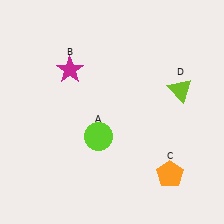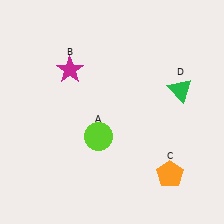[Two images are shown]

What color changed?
The triangle (D) changed from lime in Image 1 to green in Image 2.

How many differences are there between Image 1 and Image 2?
There is 1 difference between the two images.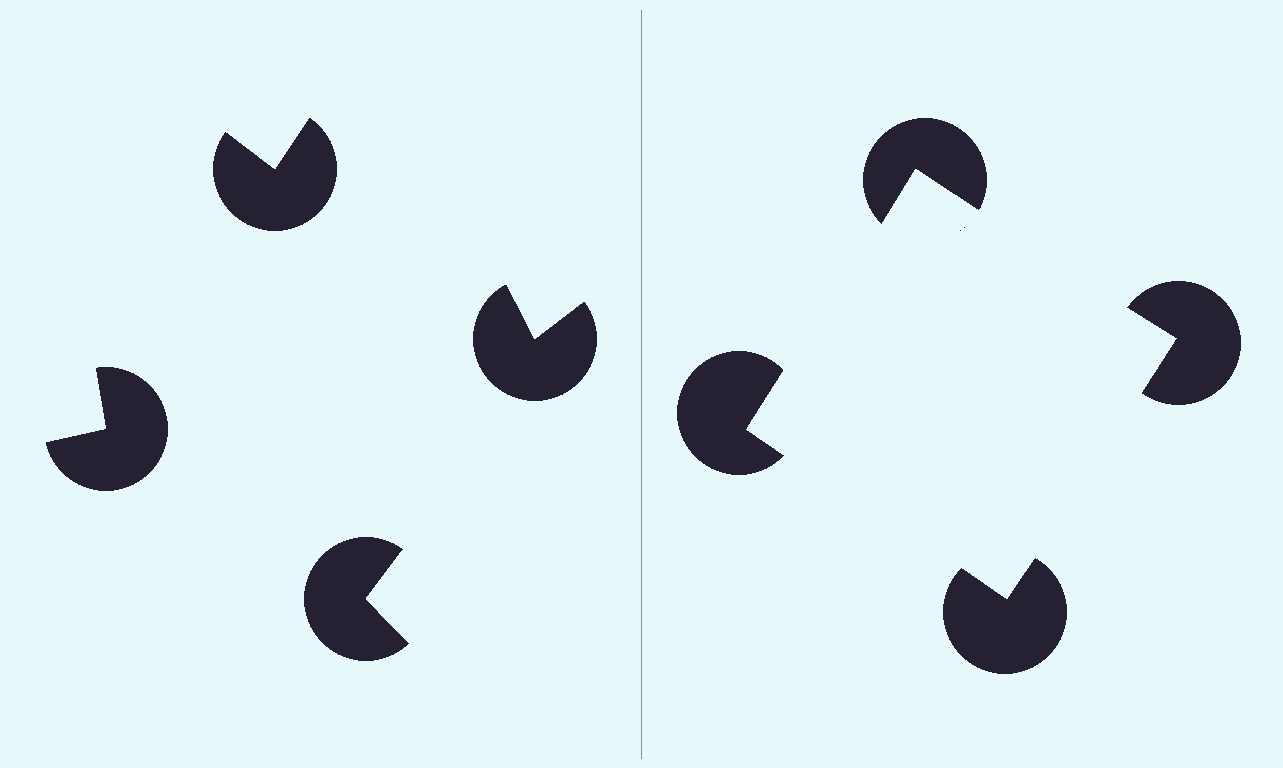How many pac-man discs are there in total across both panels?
8 — 4 on each side.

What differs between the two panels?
The pac-man discs are positioned identically on both sides; only the wedge orientations differ. On the right they align to a square; on the left they are misaligned.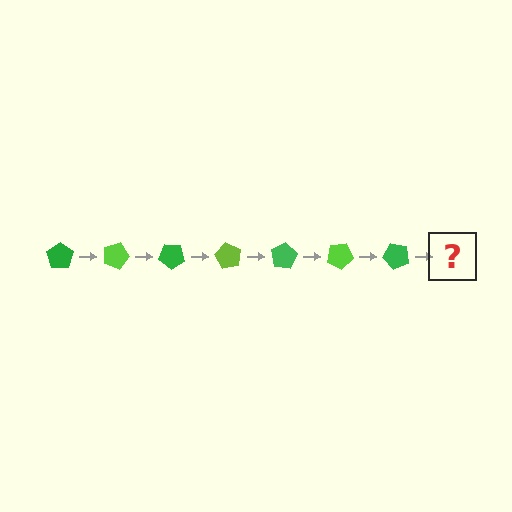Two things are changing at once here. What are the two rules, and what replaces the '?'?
The two rules are that it rotates 20 degrees each step and the color cycles through green and lime. The '?' should be a lime pentagon, rotated 140 degrees from the start.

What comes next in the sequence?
The next element should be a lime pentagon, rotated 140 degrees from the start.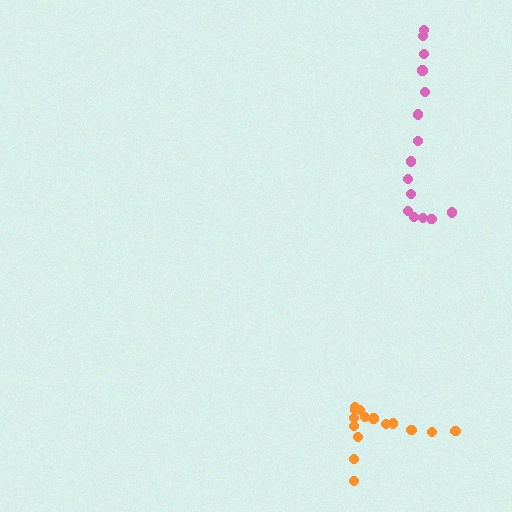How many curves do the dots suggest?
There are 2 distinct paths.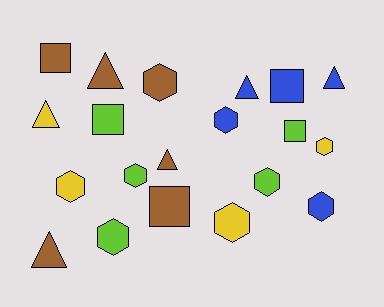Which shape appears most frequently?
Hexagon, with 9 objects.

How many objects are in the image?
There are 20 objects.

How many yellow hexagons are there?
There are 3 yellow hexagons.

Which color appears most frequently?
Brown, with 6 objects.